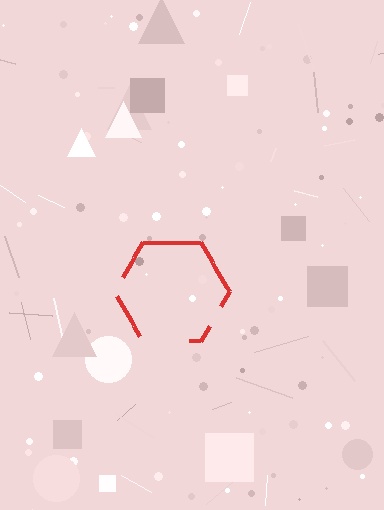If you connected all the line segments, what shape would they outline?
They would outline a hexagon.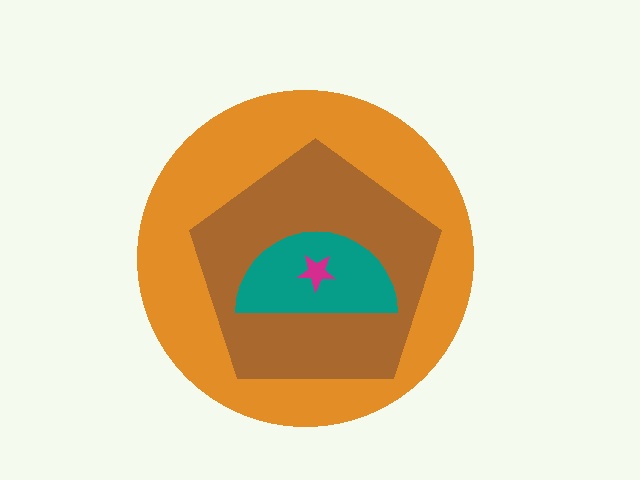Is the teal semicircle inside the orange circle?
Yes.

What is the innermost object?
The magenta star.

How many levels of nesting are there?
4.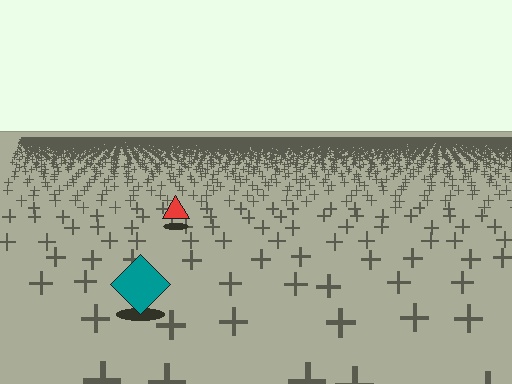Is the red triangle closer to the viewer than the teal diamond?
No. The teal diamond is closer — you can tell from the texture gradient: the ground texture is coarser near it.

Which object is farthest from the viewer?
The red triangle is farthest from the viewer. It appears smaller and the ground texture around it is denser.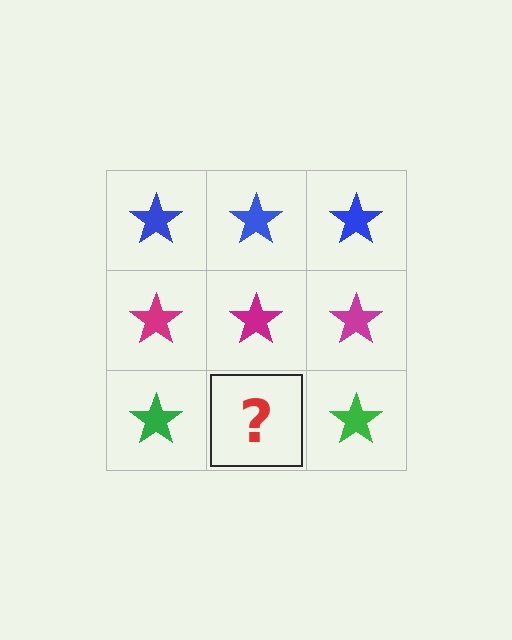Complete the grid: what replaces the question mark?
The question mark should be replaced with a green star.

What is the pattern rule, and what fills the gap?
The rule is that each row has a consistent color. The gap should be filled with a green star.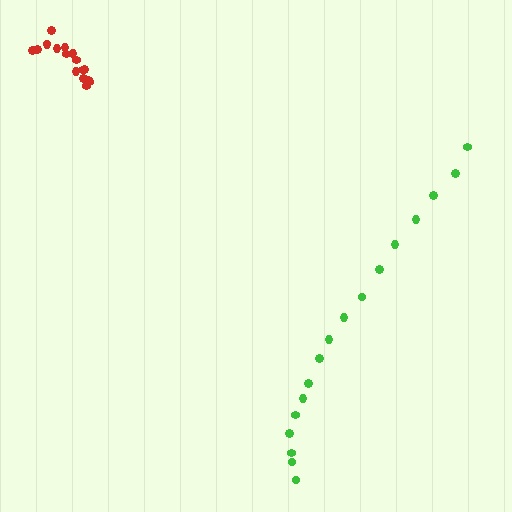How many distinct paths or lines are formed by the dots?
There are 2 distinct paths.